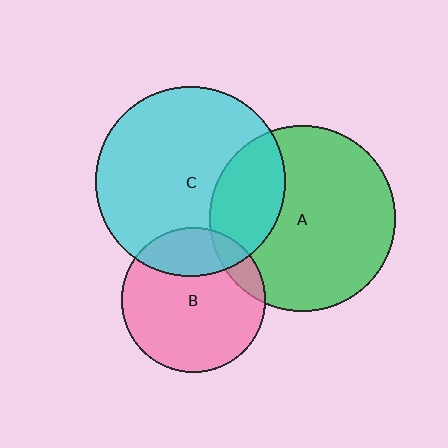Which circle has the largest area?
Circle C (cyan).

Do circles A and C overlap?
Yes.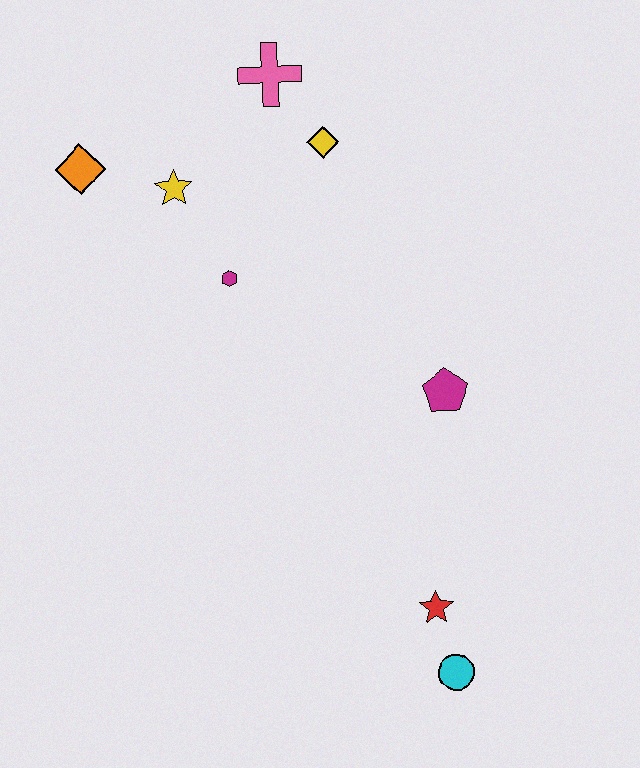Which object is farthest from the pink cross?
The cyan circle is farthest from the pink cross.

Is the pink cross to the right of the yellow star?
Yes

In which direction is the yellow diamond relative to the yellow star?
The yellow diamond is to the right of the yellow star.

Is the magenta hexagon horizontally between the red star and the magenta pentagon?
No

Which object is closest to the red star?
The cyan circle is closest to the red star.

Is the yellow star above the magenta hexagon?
Yes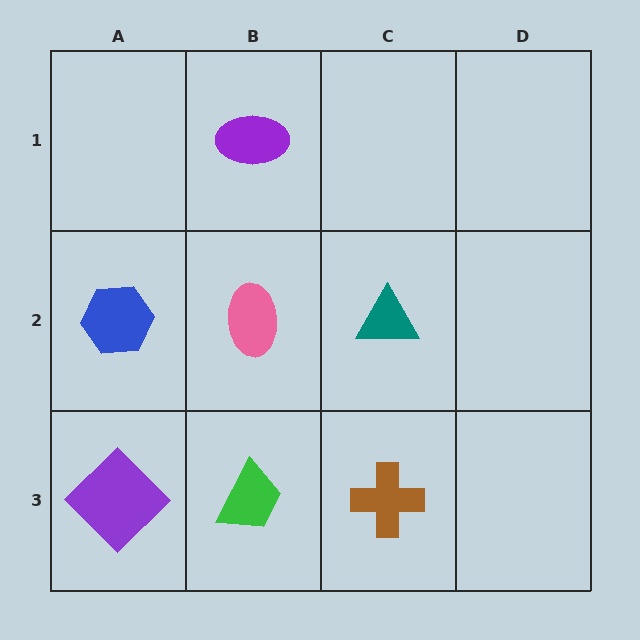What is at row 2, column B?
A pink ellipse.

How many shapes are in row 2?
3 shapes.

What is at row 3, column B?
A green trapezoid.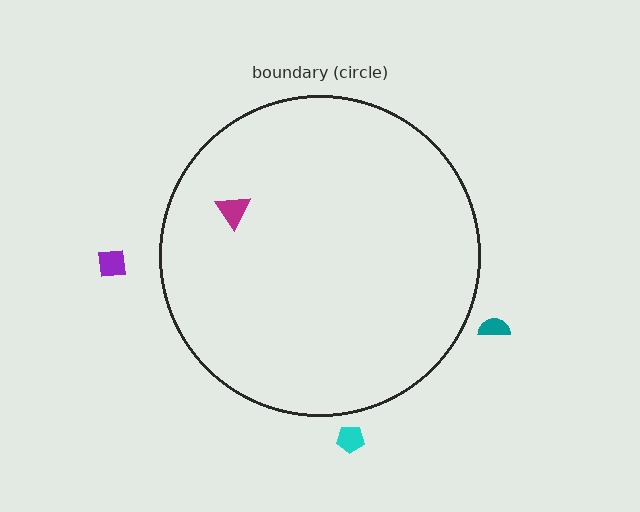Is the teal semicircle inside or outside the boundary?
Outside.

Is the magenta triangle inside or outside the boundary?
Inside.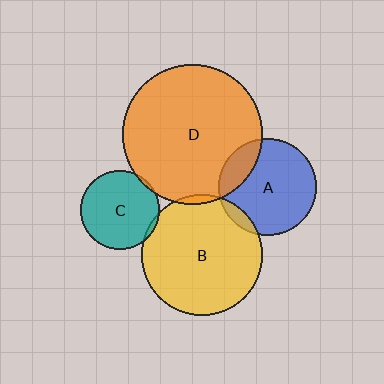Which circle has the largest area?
Circle D (orange).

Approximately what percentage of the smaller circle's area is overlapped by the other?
Approximately 5%.